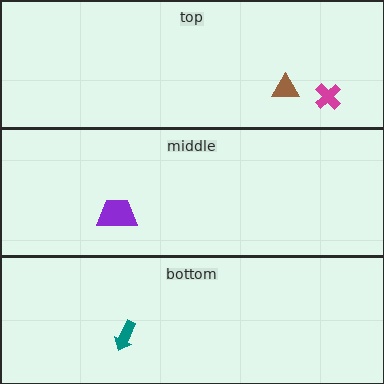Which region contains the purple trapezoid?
The middle region.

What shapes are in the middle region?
The purple trapezoid.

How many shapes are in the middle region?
1.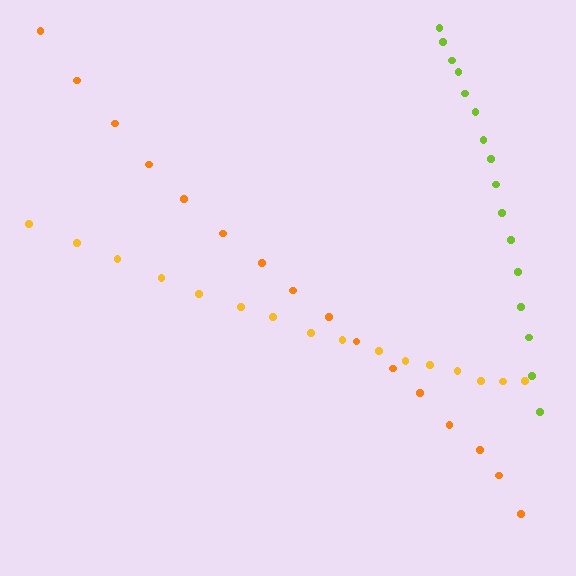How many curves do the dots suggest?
There are 3 distinct paths.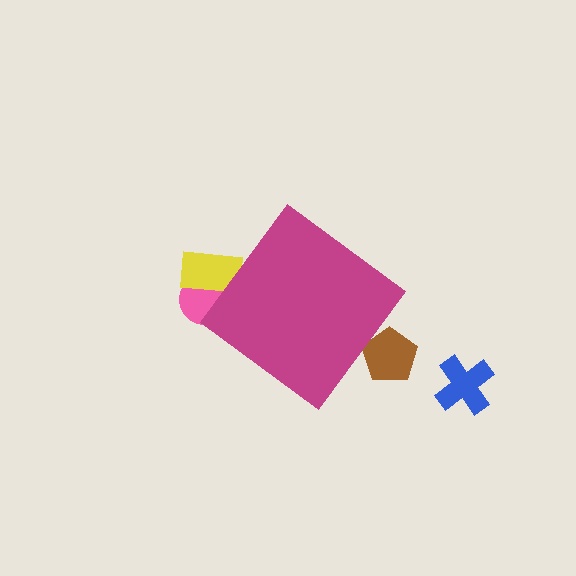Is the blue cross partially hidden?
No, the blue cross is fully visible.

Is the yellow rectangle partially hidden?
Yes, the yellow rectangle is partially hidden behind the magenta diamond.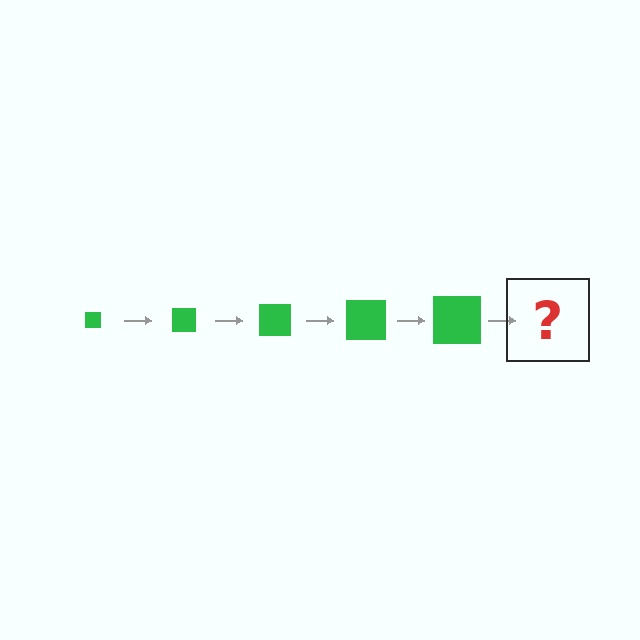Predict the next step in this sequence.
The next step is a green square, larger than the previous one.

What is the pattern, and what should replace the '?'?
The pattern is that the square gets progressively larger each step. The '?' should be a green square, larger than the previous one.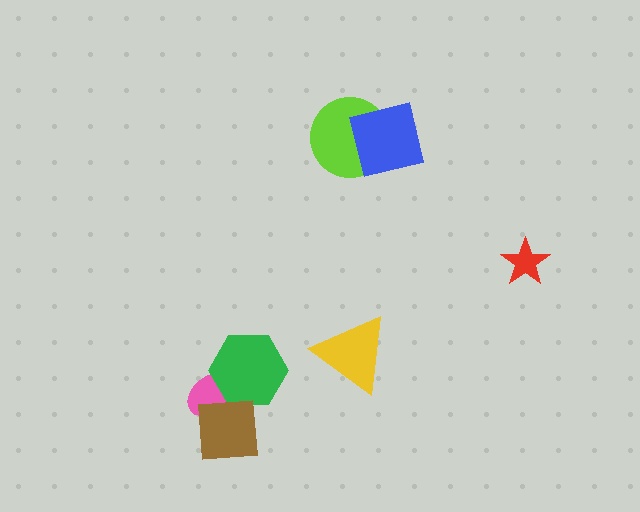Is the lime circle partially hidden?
Yes, it is partially covered by another shape.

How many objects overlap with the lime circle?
1 object overlaps with the lime circle.